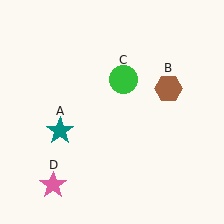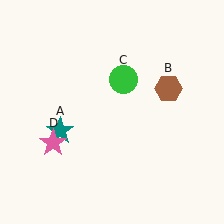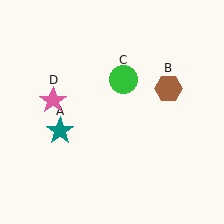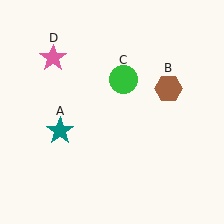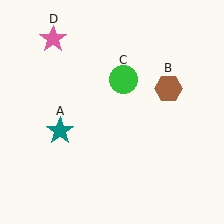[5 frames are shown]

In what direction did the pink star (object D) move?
The pink star (object D) moved up.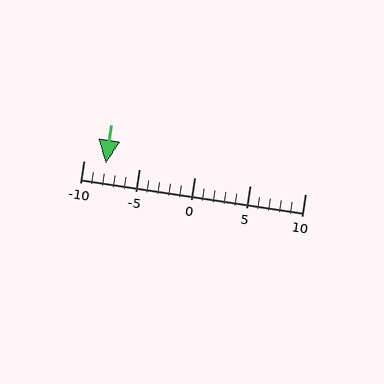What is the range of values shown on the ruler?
The ruler shows values from -10 to 10.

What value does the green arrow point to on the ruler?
The green arrow points to approximately -8.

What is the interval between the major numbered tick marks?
The major tick marks are spaced 5 units apart.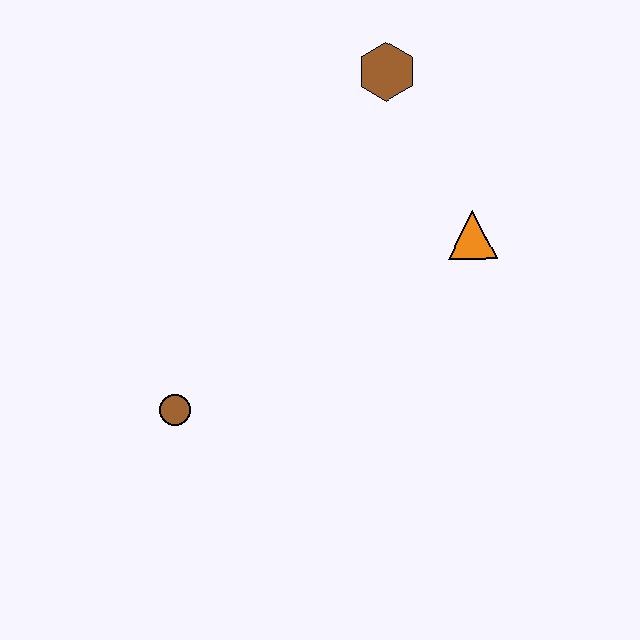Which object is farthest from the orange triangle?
The brown circle is farthest from the orange triangle.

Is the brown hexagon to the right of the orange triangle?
No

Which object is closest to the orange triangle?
The brown hexagon is closest to the orange triangle.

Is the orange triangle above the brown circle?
Yes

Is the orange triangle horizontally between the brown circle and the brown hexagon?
No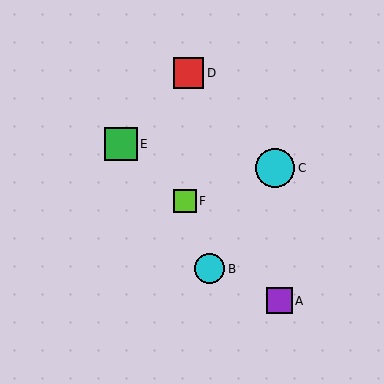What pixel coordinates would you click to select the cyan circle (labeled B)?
Click at (210, 269) to select the cyan circle B.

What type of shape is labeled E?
Shape E is a green square.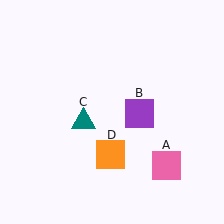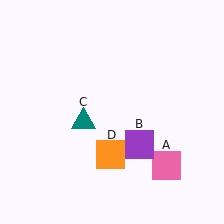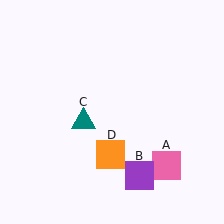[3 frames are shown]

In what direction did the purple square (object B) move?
The purple square (object B) moved down.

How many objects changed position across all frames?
1 object changed position: purple square (object B).